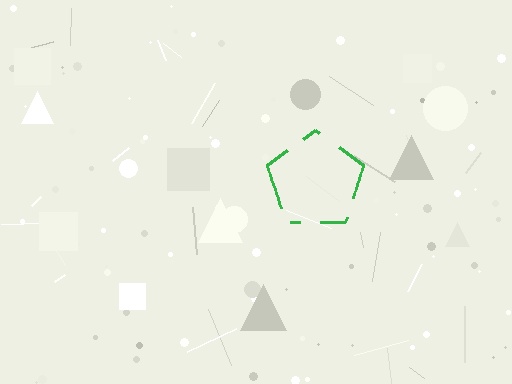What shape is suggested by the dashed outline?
The dashed outline suggests a pentagon.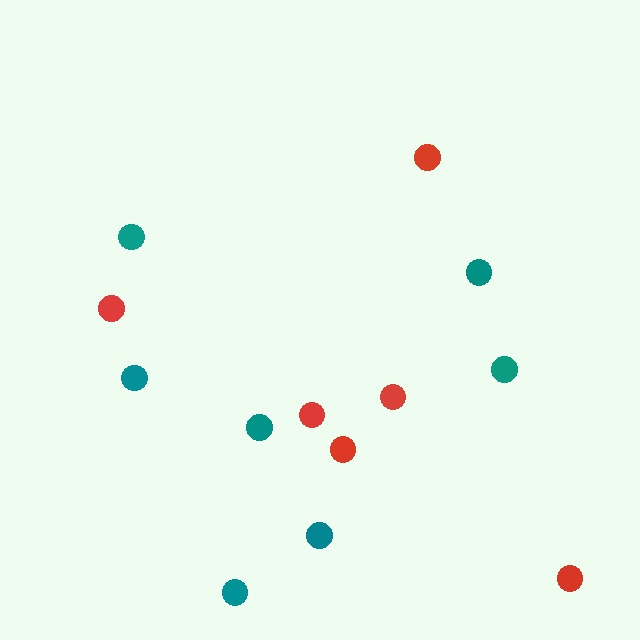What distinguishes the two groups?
There are 2 groups: one group of red circles (6) and one group of teal circles (7).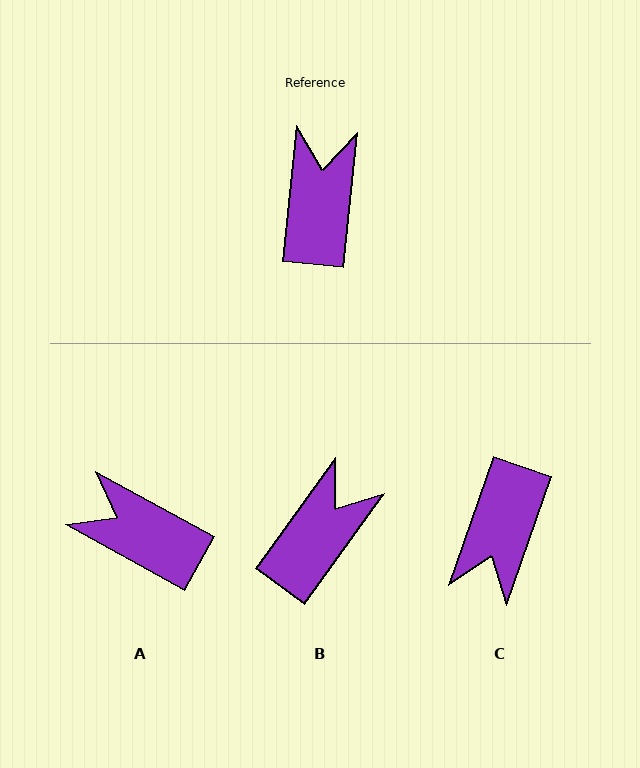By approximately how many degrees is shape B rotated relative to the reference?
Approximately 30 degrees clockwise.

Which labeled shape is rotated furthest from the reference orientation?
C, about 167 degrees away.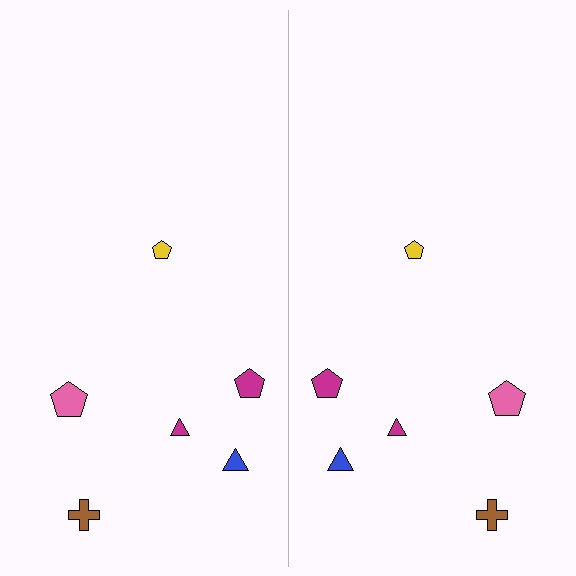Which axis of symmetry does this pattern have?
The pattern has a vertical axis of symmetry running through the center of the image.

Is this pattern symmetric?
Yes, this pattern has bilateral (reflection) symmetry.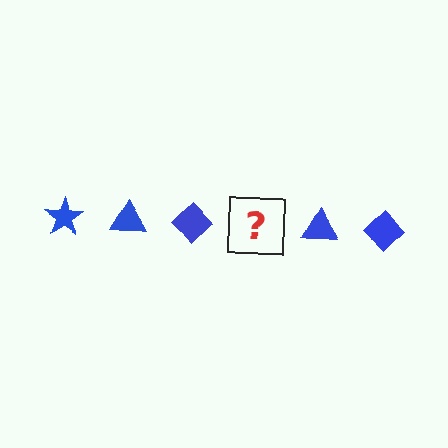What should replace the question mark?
The question mark should be replaced with a blue star.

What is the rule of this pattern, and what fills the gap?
The rule is that the pattern cycles through star, triangle, diamond shapes in blue. The gap should be filled with a blue star.